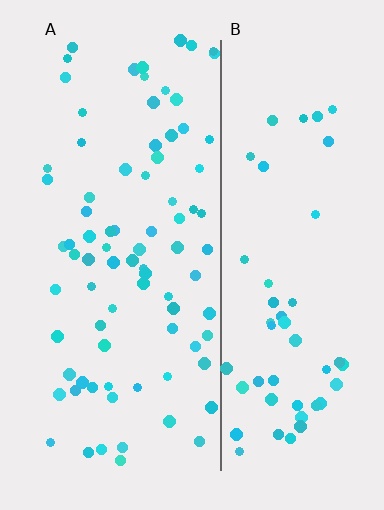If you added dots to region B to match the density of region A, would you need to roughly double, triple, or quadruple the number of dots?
Approximately double.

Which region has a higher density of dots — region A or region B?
A (the left).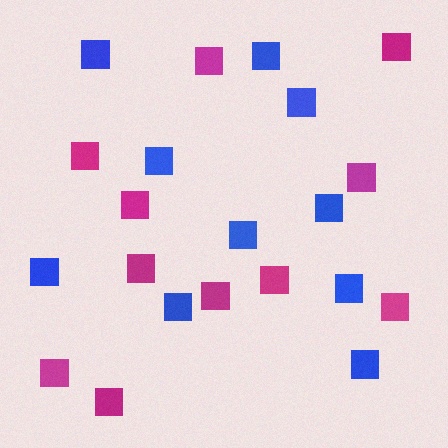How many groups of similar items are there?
There are 2 groups: one group of magenta squares (11) and one group of blue squares (10).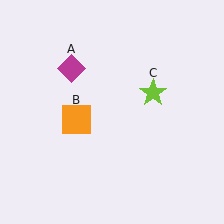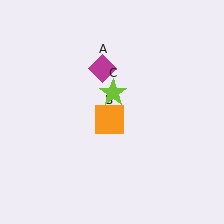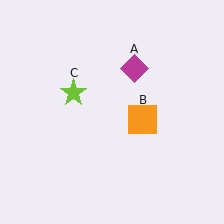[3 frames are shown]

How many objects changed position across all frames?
3 objects changed position: magenta diamond (object A), orange square (object B), lime star (object C).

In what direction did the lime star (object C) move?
The lime star (object C) moved left.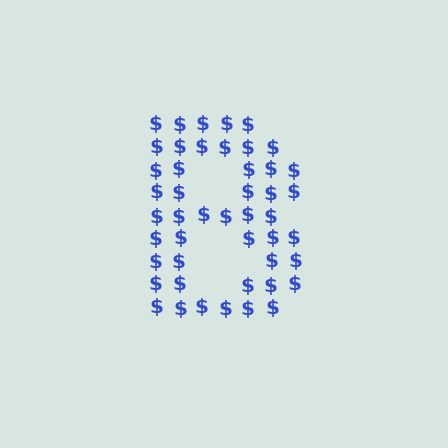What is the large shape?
The large shape is the letter B.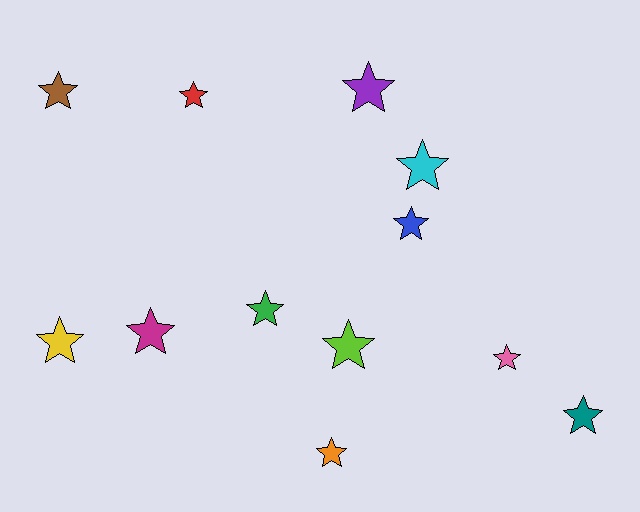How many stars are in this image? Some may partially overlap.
There are 12 stars.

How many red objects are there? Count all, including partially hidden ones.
There is 1 red object.